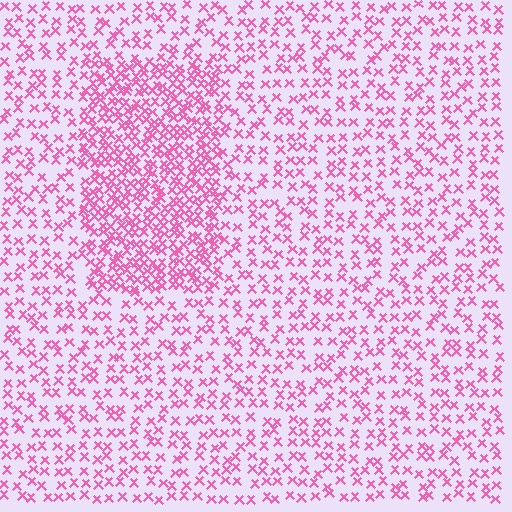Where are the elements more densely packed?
The elements are more densely packed inside the rectangle boundary.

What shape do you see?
I see a rectangle.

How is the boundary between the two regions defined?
The boundary is defined by a change in element density (approximately 2.1x ratio). All elements are the same color, size, and shape.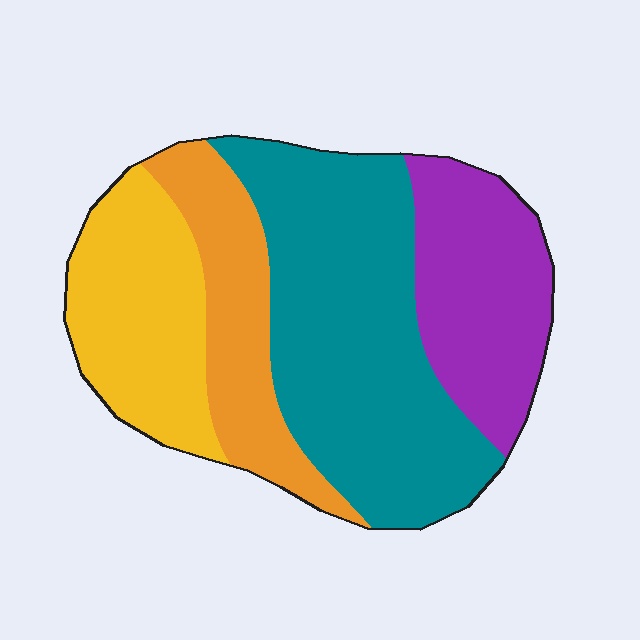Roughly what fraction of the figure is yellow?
Yellow takes up about one fifth (1/5) of the figure.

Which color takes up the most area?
Teal, at roughly 40%.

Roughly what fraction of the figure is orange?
Orange covers 17% of the figure.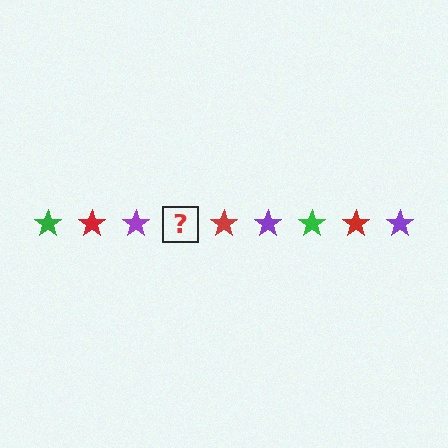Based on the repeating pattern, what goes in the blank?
The blank should be a green star.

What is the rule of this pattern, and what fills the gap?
The rule is that the pattern cycles through green, red, purple stars. The gap should be filled with a green star.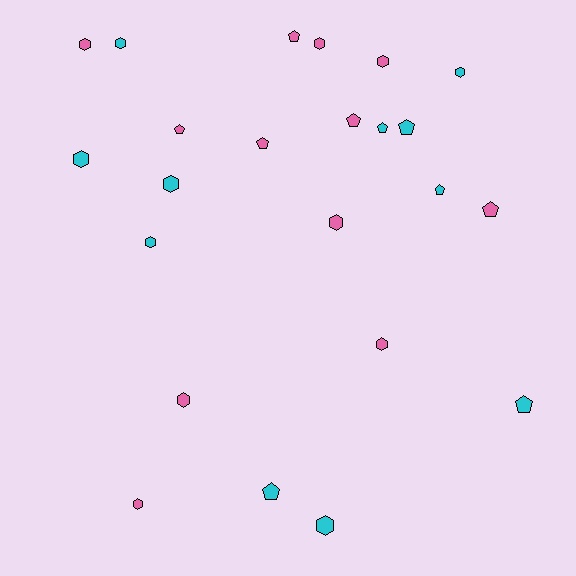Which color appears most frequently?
Pink, with 12 objects.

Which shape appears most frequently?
Hexagon, with 13 objects.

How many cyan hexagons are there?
There are 6 cyan hexagons.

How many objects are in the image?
There are 23 objects.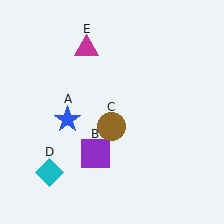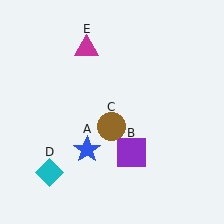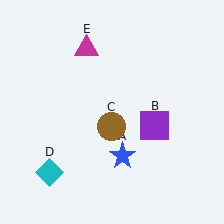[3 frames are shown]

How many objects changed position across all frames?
2 objects changed position: blue star (object A), purple square (object B).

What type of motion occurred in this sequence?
The blue star (object A), purple square (object B) rotated counterclockwise around the center of the scene.